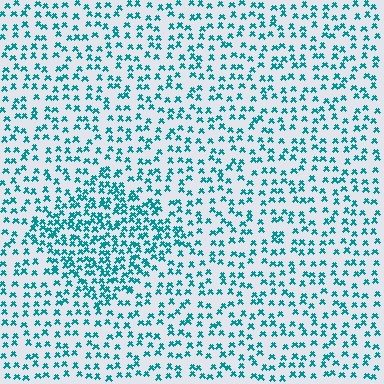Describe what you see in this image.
The image contains small teal elements arranged at two different densities. A diamond-shaped region is visible where the elements are more densely packed than the surrounding area.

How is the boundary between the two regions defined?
The boundary is defined by a change in element density (approximately 1.9x ratio). All elements are the same color, size, and shape.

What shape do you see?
I see a diamond.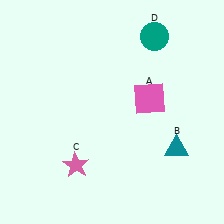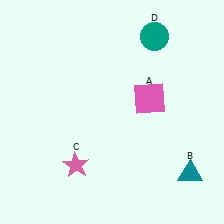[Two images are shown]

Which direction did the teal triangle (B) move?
The teal triangle (B) moved down.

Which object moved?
The teal triangle (B) moved down.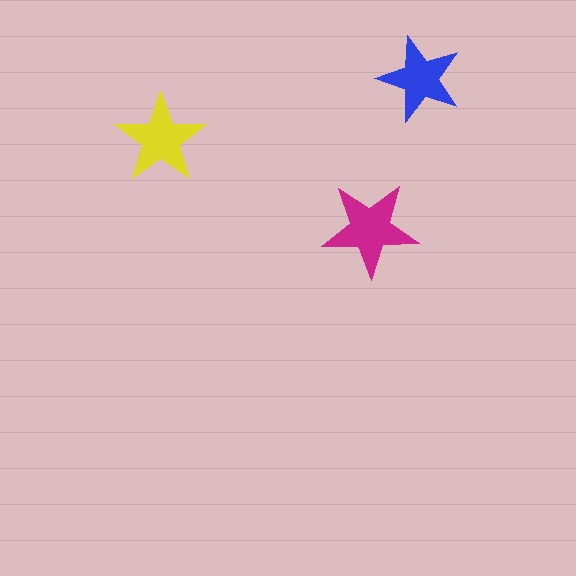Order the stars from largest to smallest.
the magenta one, the yellow one, the blue one.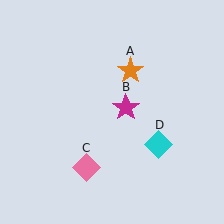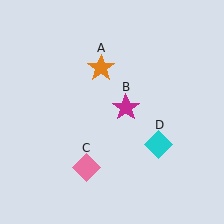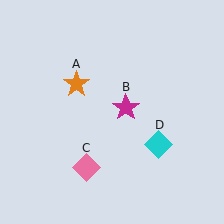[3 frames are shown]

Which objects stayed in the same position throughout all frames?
Magenta star (object B) and pink diamond (object C) and cyan diamond (object D) remained stationary.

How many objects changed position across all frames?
1 object changed position: orange star (object A).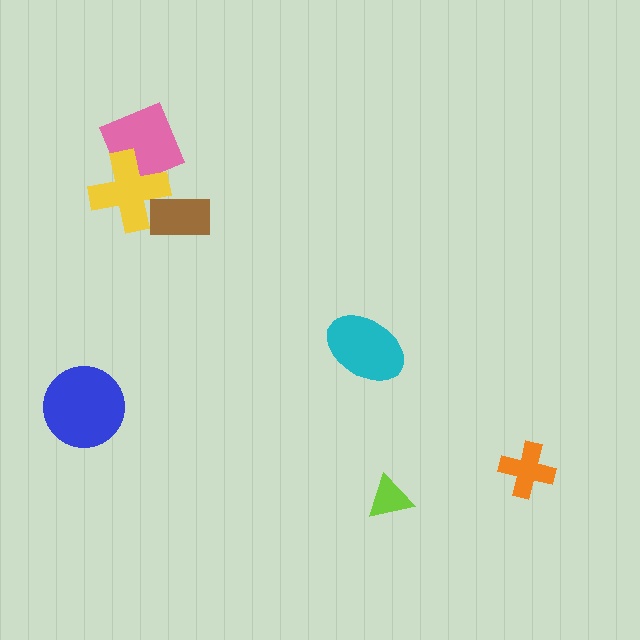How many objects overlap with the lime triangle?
0 objects overlap with the lime triangle.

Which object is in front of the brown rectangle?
The yellow cross is in front of the brown rectangle.